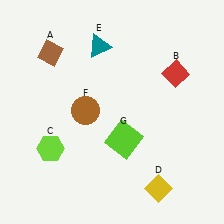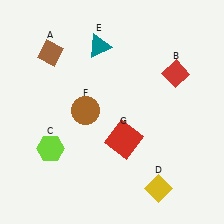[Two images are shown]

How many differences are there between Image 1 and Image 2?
There is 1 difference between the two images.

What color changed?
The square (G) changed from lime in Image 1 to red in Image 2.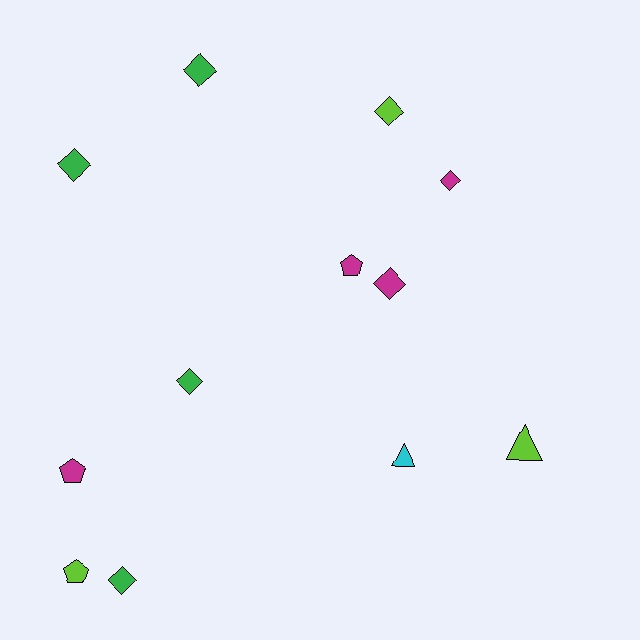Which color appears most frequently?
Magenta, with 4 objects.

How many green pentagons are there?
There are no green pentagons.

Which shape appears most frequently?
Diamond, with 7 objects.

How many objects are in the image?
There are 12 objects.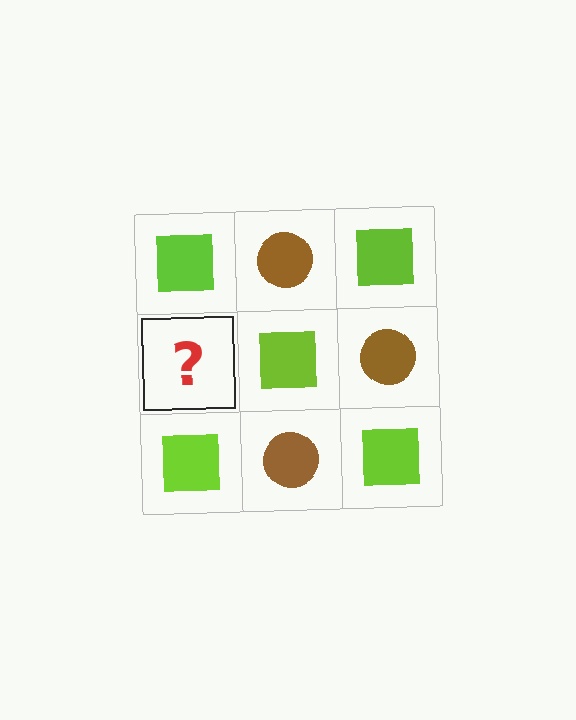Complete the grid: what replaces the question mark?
The question mark should be replaced with a brown circle.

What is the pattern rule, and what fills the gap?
The rule is that it alternates lime square and brown circle in a checkerboard pattern. The gap should be filled with a brown circle.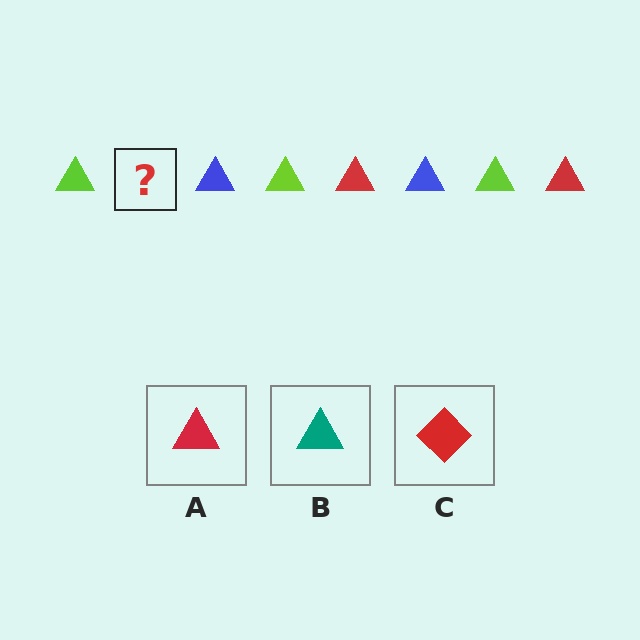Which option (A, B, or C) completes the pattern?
A.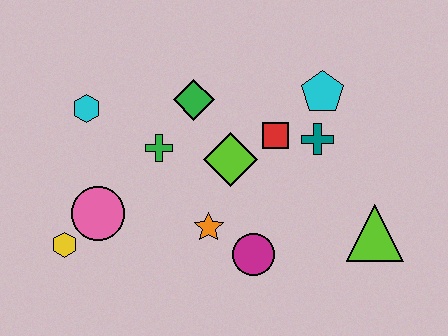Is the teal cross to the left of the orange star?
No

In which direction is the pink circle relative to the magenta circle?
The pink circle is to the left of the magenta circle.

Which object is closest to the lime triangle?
The teal cross is closest to the lime triangle.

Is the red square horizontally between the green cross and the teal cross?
Yes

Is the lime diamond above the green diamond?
No